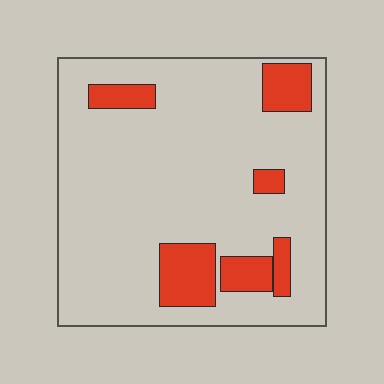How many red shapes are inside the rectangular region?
6.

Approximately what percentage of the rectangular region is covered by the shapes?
Approximately 15%.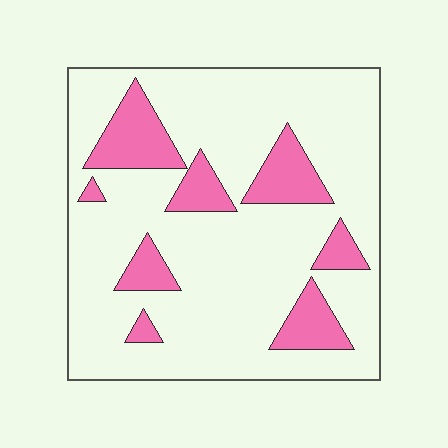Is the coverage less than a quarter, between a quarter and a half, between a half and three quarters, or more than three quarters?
Less than a quarter.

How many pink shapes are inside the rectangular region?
8.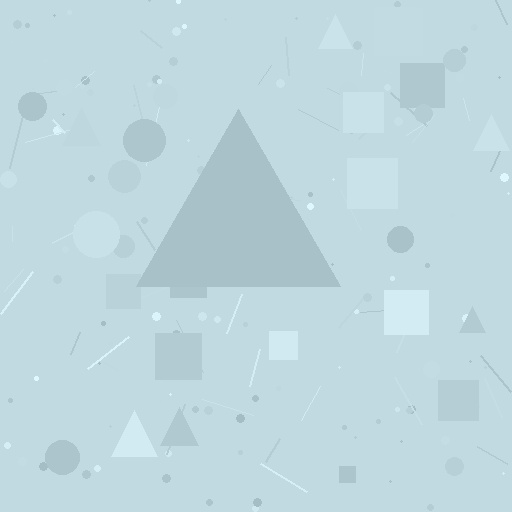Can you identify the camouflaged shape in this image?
The camouflaged shape is a triangle.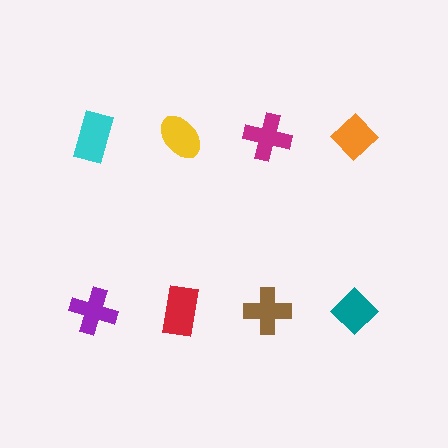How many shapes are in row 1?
4 shapes.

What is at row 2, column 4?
A teal diamond.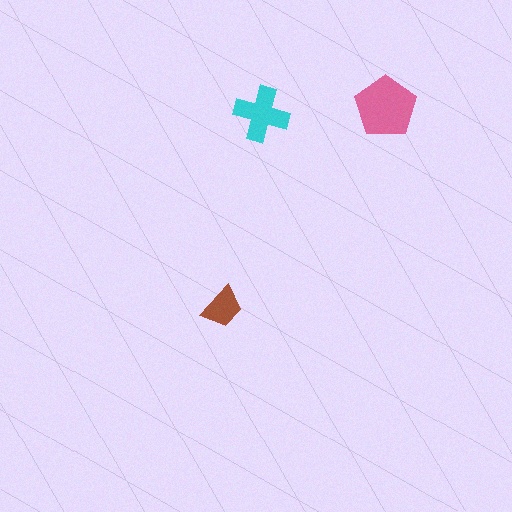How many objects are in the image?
There are 3 objects in the image.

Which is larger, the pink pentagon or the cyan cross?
The pink pentagon.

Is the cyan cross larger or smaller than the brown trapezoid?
Larger.